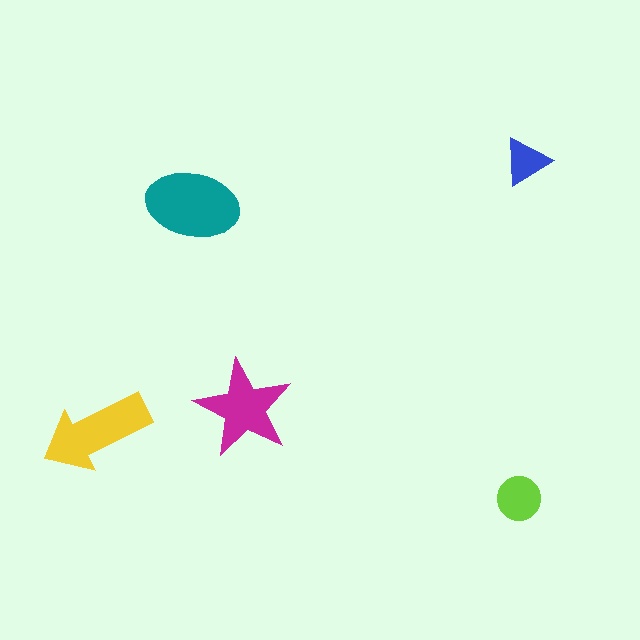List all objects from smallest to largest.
The blue triangle, the lime circle, the magenta star, the yellow arrow, the teal ellipse.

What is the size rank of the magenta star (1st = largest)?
3rd.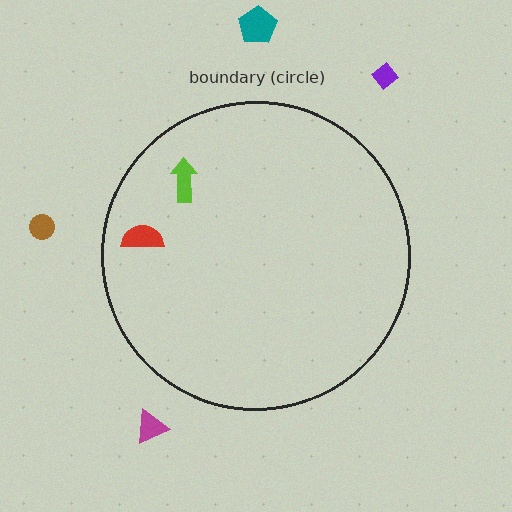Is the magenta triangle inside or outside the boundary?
Outside.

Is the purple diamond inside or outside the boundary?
Outside.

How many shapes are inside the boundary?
2 inside, 4 outside.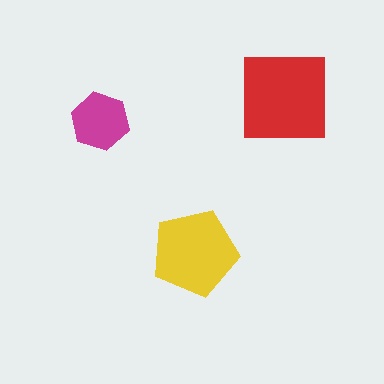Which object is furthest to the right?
The red square is rightmost.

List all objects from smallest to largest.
The magenta hexagon, the yellow pentagon, the red square.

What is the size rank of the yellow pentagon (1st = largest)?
2nd.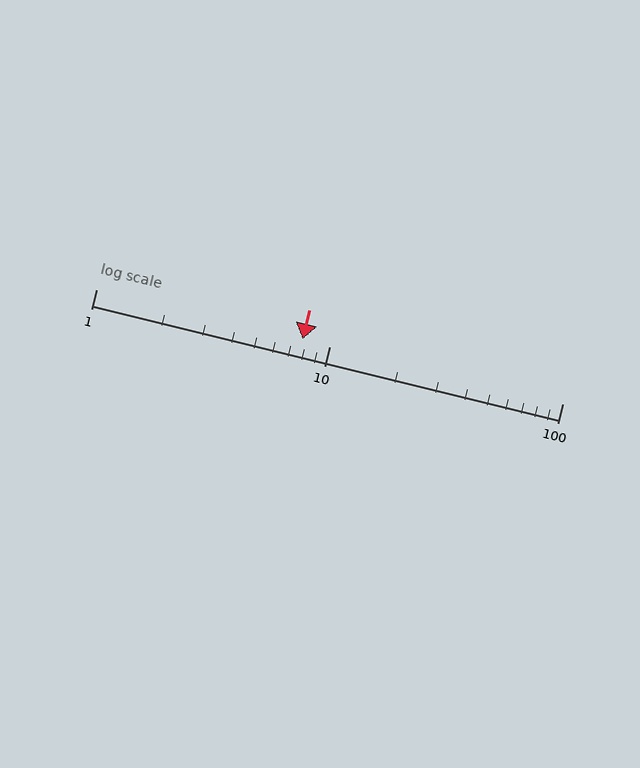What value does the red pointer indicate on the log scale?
The pointer indicates approximately 7.7.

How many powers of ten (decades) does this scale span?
The scale spans 2 decades, from 1 to 100.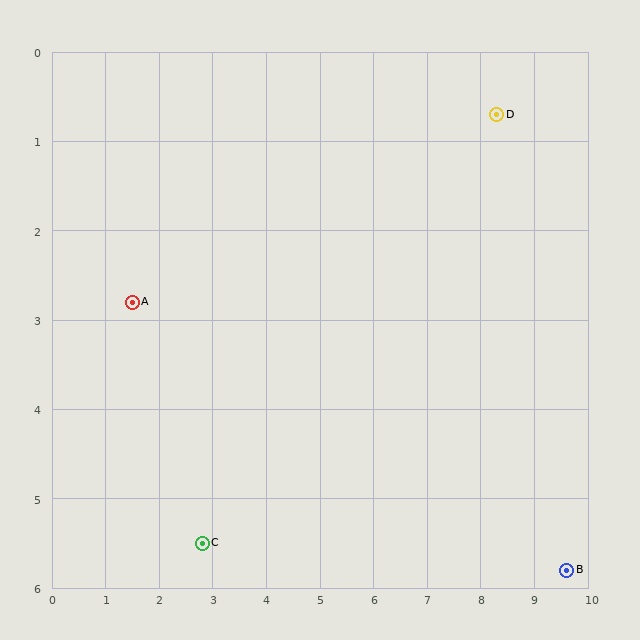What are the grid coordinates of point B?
Point B is at approximately (9.6, 5.8).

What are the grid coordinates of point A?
Point A is at approximately (1.5, 2.8).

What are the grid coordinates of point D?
Point D is at approximately (8.3, 0.7).